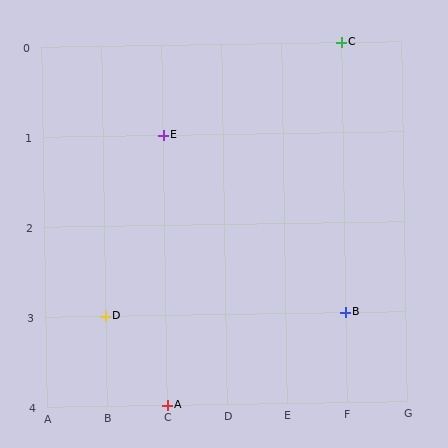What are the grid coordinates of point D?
Point D is at grid coordinates (B, 3).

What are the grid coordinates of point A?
Point A is at grid coordinates (C, 4).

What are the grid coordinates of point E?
Point E is at grid coordinates (C, 1).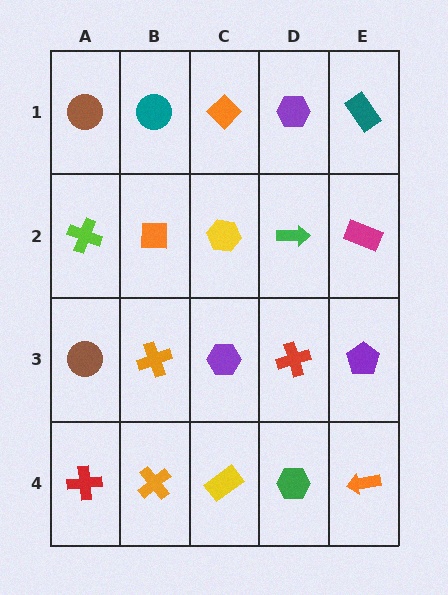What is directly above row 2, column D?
A purple hexagon.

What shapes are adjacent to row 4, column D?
A red cross (row 3, column D), a yellow rectangle (row 4, column C), an orange arrow (row 4, column E).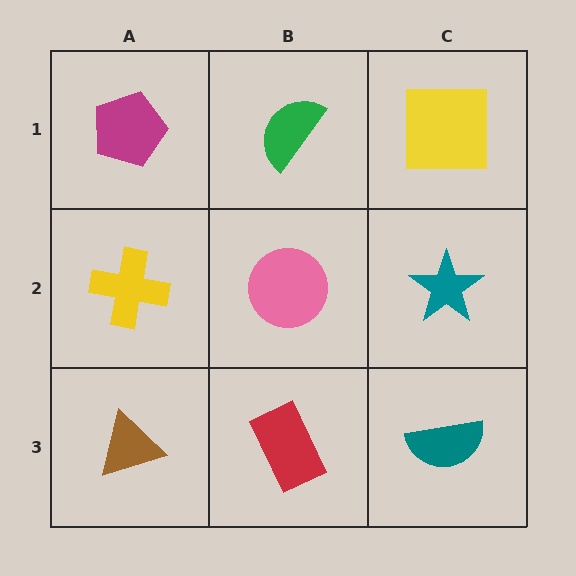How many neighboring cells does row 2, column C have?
3.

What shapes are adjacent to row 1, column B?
A pink circle (row 2, column B), a magenta pentagon (row 1, column A), a yellow square (row 1, column C).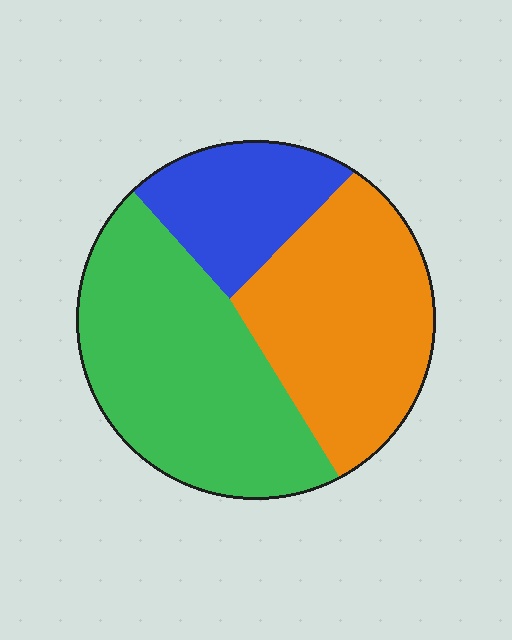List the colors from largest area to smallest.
From largest to smallest: green, orange, blue.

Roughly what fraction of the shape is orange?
Orange covers 37% of the shape.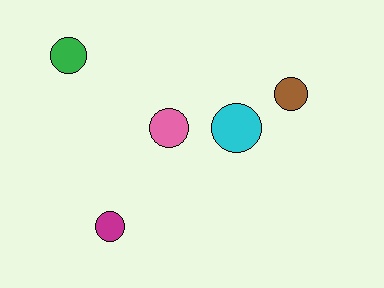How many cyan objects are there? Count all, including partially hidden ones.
There is 1 cyan object.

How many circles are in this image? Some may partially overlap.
There are 5 circles.